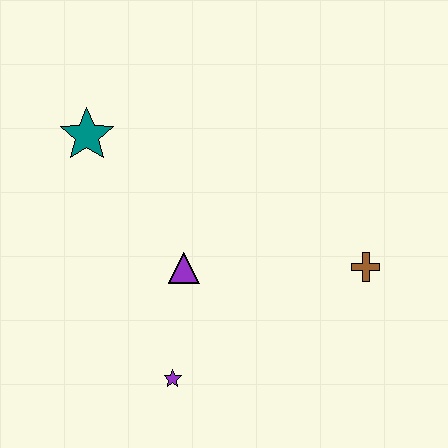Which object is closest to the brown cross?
The purple triangle is closest to the brown cross.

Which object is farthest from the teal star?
The brown cross is farthest from the teal star.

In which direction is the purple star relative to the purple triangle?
The purple star is below the purple triangle.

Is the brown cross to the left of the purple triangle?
No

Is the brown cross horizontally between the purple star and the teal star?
No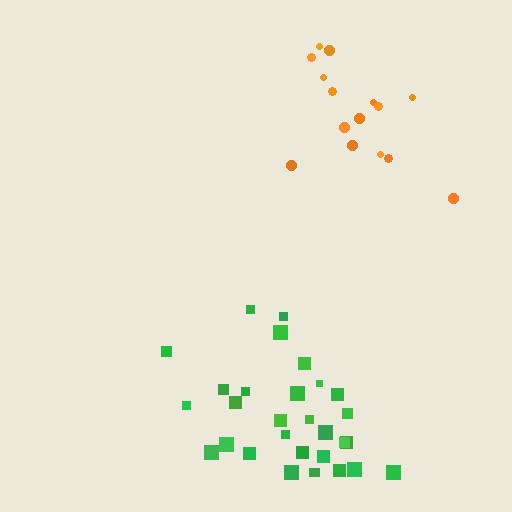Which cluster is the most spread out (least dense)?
Orange.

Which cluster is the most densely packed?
Green.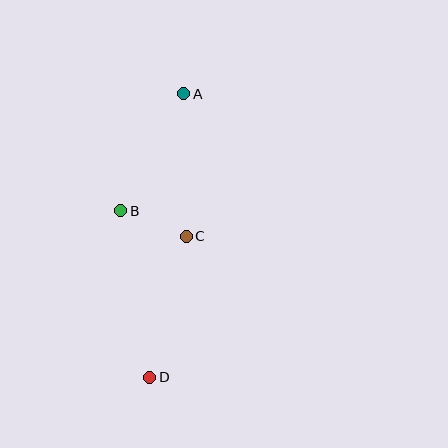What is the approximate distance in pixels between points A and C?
The distance between A and C is approximately 143 pixels.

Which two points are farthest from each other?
Points A and D are farthest from each other.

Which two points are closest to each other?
Points B and C are closest to each other.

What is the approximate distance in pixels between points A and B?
The distance between A and B is approximately 133 pixels.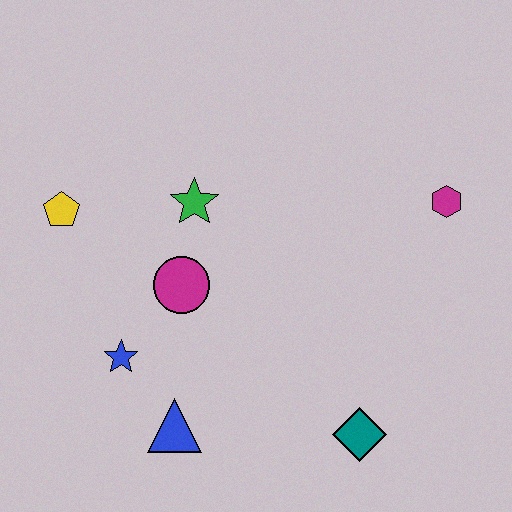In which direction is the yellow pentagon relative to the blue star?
The yellow pentagon is above the blue star.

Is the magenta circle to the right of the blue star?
Yes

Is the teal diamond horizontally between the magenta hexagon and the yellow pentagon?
Yes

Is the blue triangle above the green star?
No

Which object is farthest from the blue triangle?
The magenta hexagon is farthest from the blue triangle.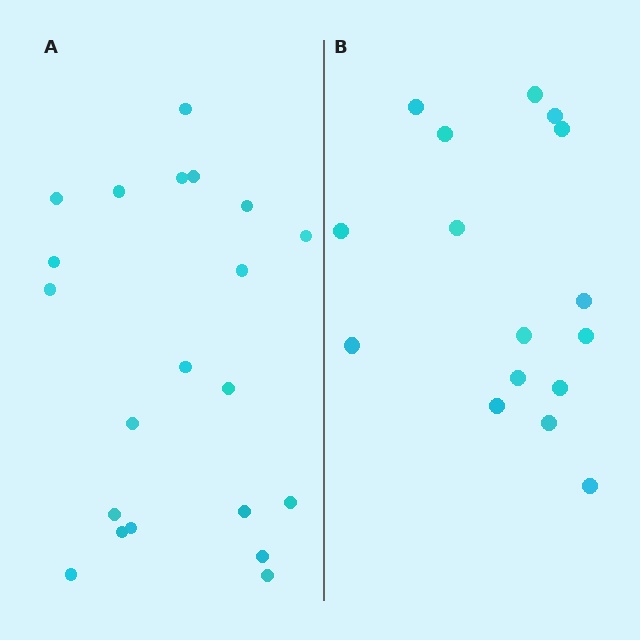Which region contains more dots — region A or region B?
Region A (the left region) has more dots.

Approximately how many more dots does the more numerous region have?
Region A has about 5 more dots than region B.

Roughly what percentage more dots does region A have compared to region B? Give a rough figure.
About 30% more.